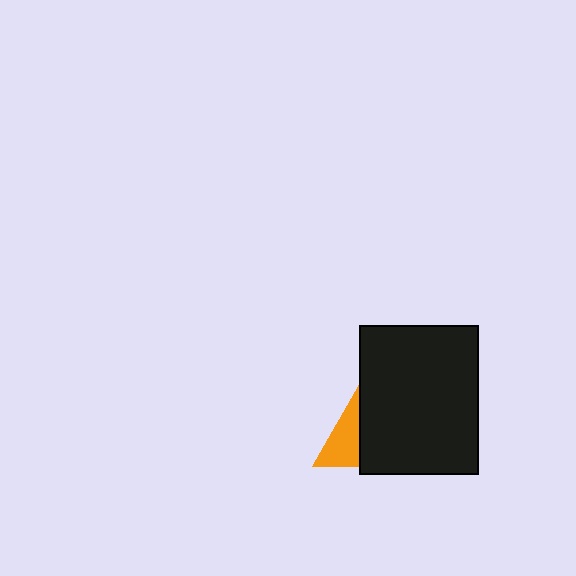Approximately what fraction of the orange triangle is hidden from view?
Roughly 63% of the orange triangle is hidden behind the black rectangle.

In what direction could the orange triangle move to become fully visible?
The orange triangle could move left. That would shift it out from behind the black rectangle entirely.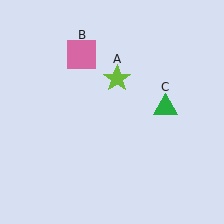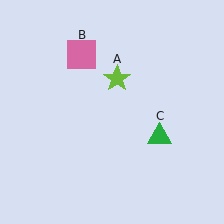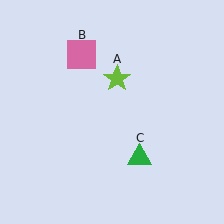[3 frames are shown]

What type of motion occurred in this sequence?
The green triangle (object C) rotated clockwise around the center of the scene.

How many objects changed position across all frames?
1 object changed position: green triangle (object C).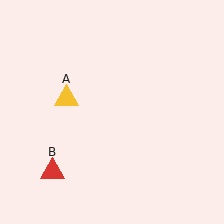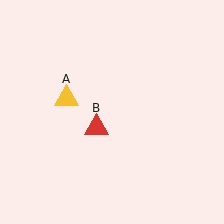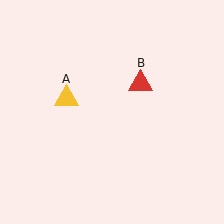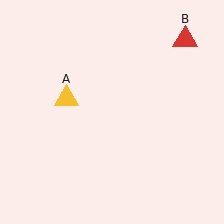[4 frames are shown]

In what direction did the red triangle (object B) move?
The red triangle (object B) moved up and to the right.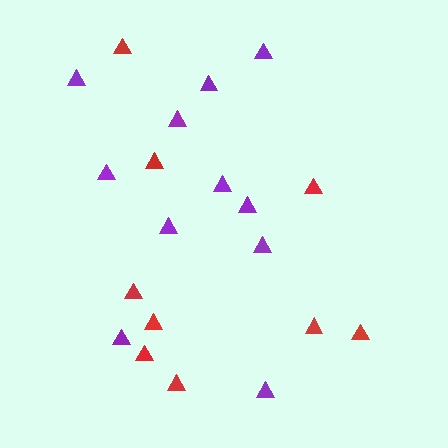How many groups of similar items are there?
There are 2 groups: one group of red triangles (9) and one group of purple triangles (11).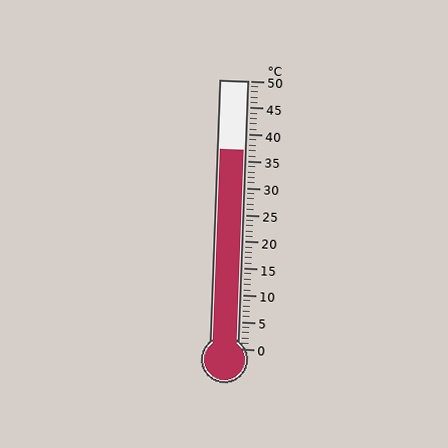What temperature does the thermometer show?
The thermometer shows approximately 37°C.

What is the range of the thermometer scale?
The thermometer scale ranges from 0°C to 50°C.